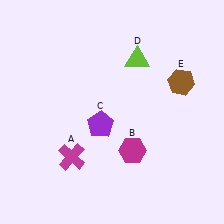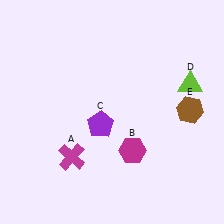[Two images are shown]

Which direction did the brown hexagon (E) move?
The brown hexagon (E) moved down.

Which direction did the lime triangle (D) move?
The lime triangle (D) moved right.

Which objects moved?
The objects that moved are: the lime triangle (D), the brown hexagon (E).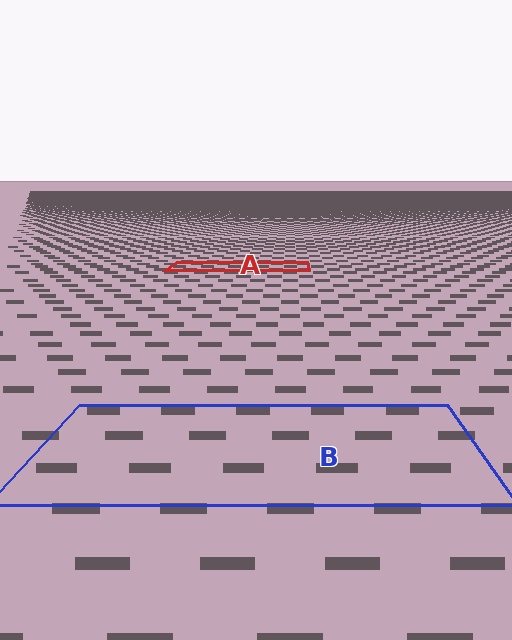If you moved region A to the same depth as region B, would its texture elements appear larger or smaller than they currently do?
They would appear larger. At a closer depth, the same texture elements are projected at a bigger on-screen size.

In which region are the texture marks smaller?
The texture marks are smaller in region A, because it is farther away.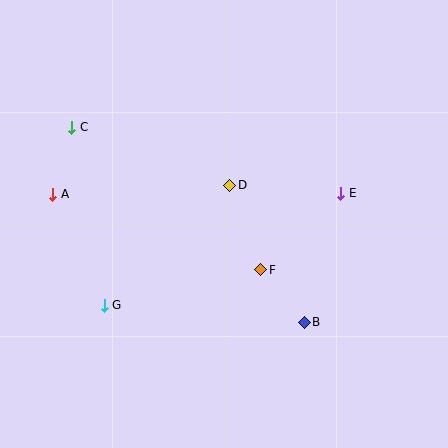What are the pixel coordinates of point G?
Point G is at (104, 305).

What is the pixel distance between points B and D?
The distance between B and D is 156 pixels.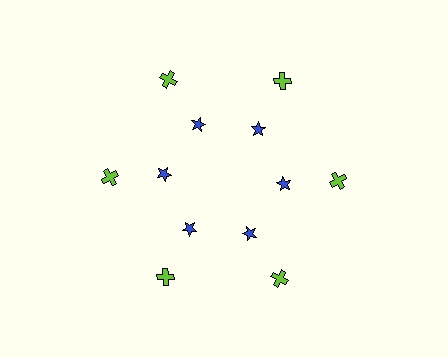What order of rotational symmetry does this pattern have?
This pattern has 6-fold rotational symmetry.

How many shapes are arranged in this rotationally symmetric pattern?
There are 12 shapes, arranged in 6 groups of 2.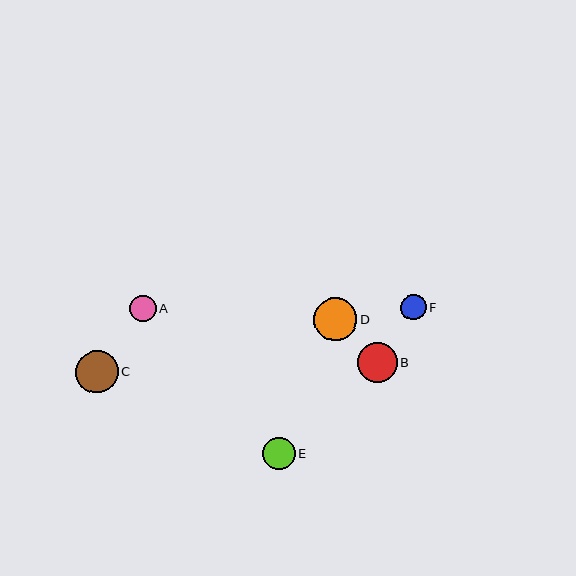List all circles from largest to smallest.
From largest to smallest: D, C, B, E, A, F.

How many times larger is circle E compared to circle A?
Circle E is approximately 1.3 times the size of circle A.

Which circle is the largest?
Circle D is the largest with a size of approximately 43 pixels.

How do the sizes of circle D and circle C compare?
Circle D and circle C are approximately the same size.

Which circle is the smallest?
Circle F is the smallest with a size of approximately 26 pixels.